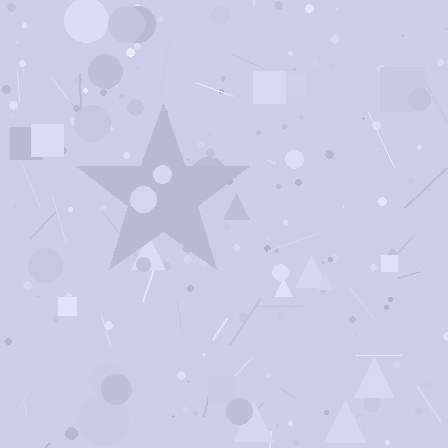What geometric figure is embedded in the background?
A star is embedded in the background.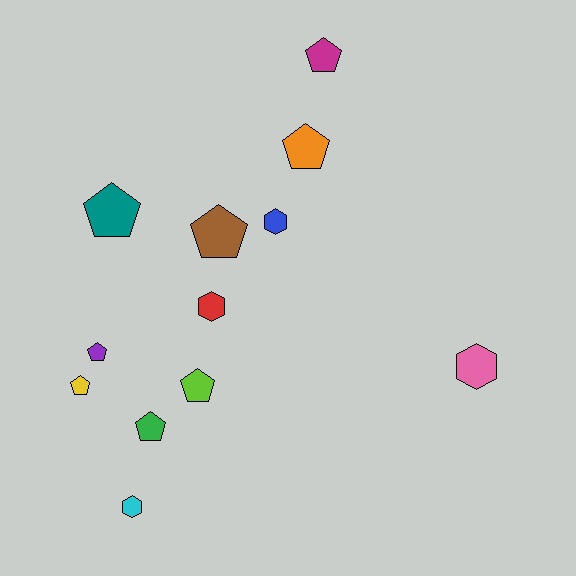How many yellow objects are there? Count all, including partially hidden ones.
There is 1 yellow object.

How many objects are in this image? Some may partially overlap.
There are 12 objects.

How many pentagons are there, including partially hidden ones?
There are 8 pentagons.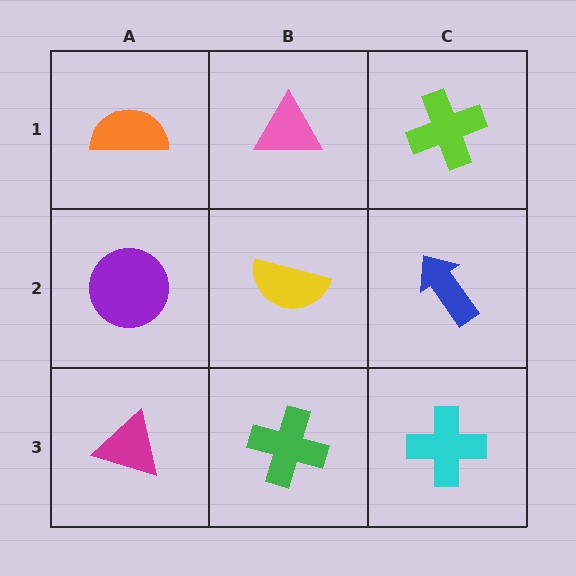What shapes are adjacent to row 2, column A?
An orange semicircle (row 1, column A), a magenta triangle (row 3, column A), a yellow semicircle (row 2, column B).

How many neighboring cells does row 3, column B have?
3.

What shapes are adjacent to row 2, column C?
A lime cross (row 1, column C), a cyan cross (row 3, column C), a yellow semicircle (row 2, column B).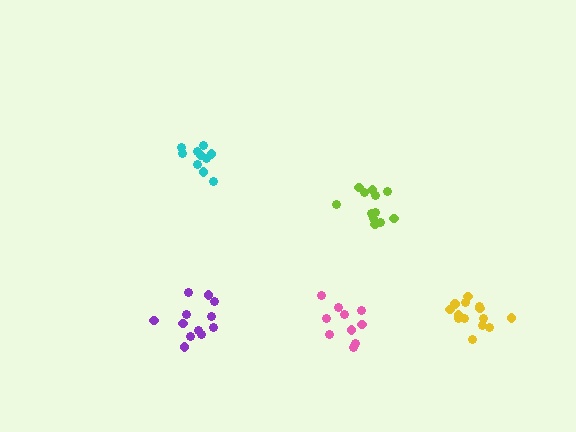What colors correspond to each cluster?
The clusters are colored: lime, yellow, pink, purple, cyan.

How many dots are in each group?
Group 1: 12 dots, Group 2: 14 dots, Group 3: 10 dots, Group 4: 12 dots, Group 5: 10 dots (58 total).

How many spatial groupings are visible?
There are 5 spatial groupings.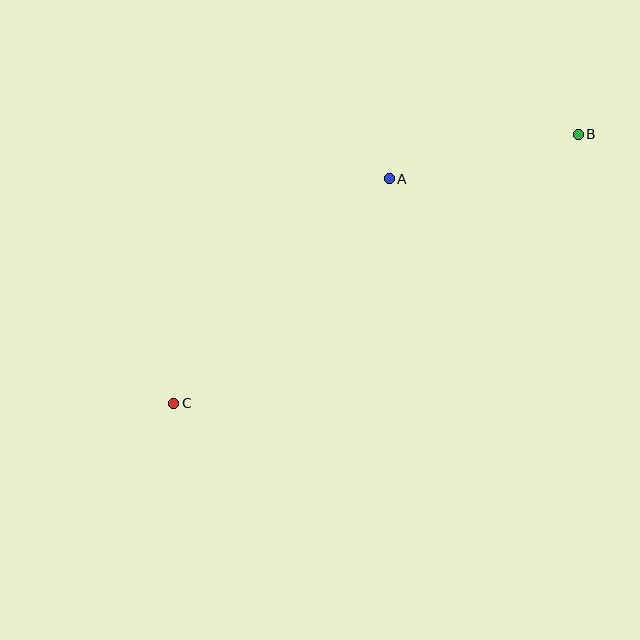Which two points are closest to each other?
Points A and B are closest to each other.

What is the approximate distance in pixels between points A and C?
The distance between A and C is approximately 311 pixels.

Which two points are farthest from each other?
Points B and C are farthest from each other.